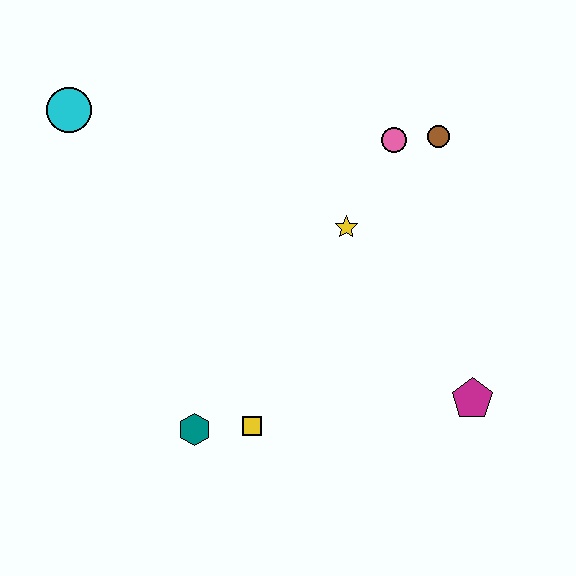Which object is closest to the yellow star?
The pink circle is closest to the yellow star.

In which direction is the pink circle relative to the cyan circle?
The pink circle is to the right of the cyan circle.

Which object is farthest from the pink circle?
The teal hexagon is farthest from the pink circle.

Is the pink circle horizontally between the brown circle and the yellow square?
Yes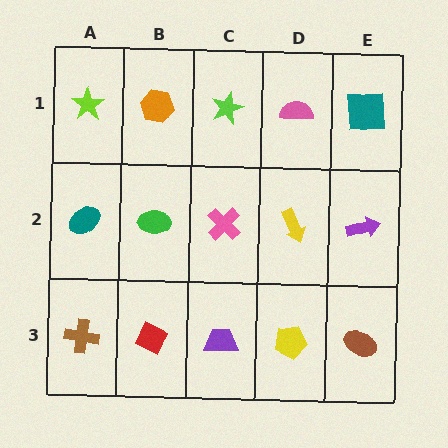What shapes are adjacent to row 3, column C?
A pink cross (row 2, column C), a red diamond (row 3, column B), a yellow pentagon (row 3, column D).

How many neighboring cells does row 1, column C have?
3.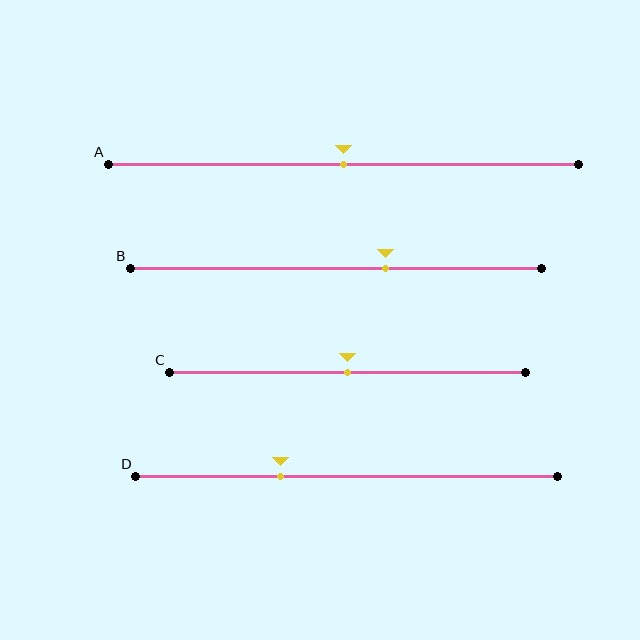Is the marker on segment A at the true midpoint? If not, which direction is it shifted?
Yes, the marker on segment A is at the true midpoint.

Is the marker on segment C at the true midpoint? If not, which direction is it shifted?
Yes, the marker on segment C is at the true midpoint.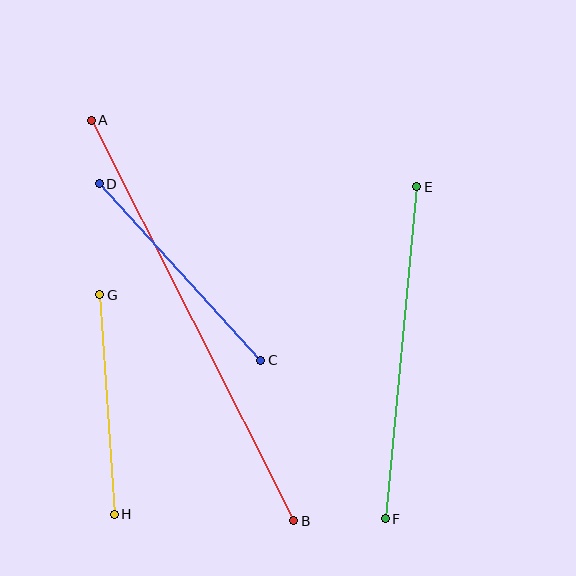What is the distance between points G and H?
The distance is approximately 220 pixels.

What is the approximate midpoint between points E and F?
The midpoint is at approximately (401, 353) pixels.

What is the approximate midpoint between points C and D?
The midpoint is at approximately (180, 272) pixels.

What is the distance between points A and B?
The distance is approximately 449 pixels.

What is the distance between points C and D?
The distance is approximately 239 pixels.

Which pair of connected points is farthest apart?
Points A and B are farthest apart.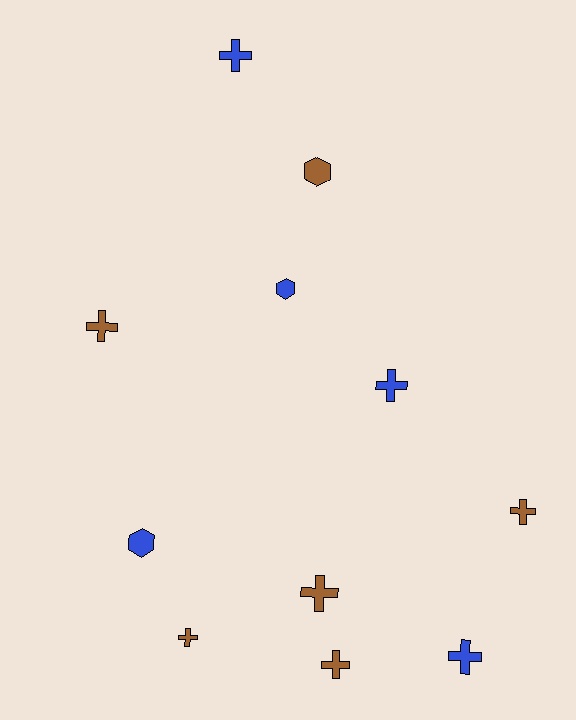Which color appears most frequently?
Brown, with 6 objects.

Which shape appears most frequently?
Cross, with 8 objects.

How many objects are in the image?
There are 11 objects.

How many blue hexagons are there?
There are 2 blue hexagons.